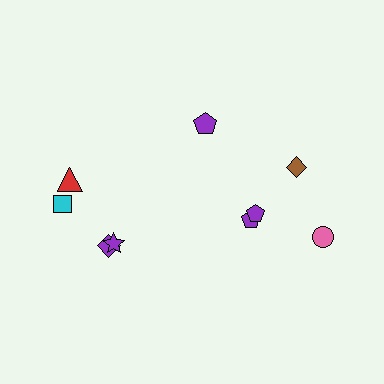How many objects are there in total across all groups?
There are 10 objects.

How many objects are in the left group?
There are 6 objects.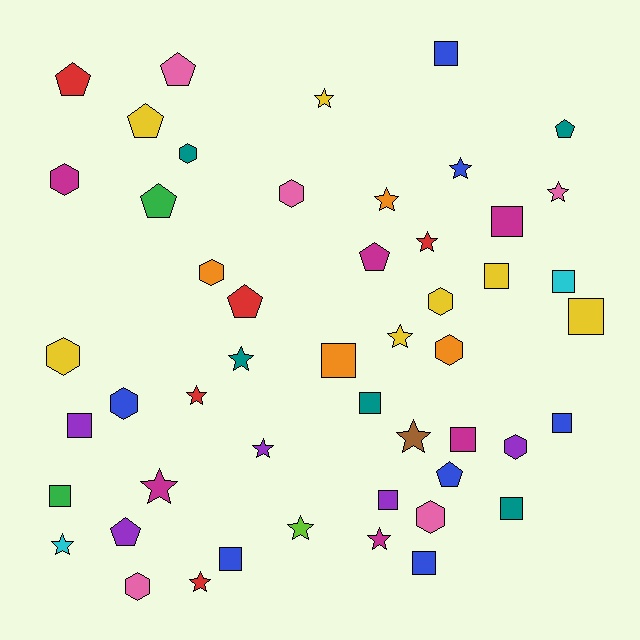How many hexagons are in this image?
There are 11 hexagons.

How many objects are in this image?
There are 50 objects.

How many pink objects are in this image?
There are 5 pink objects.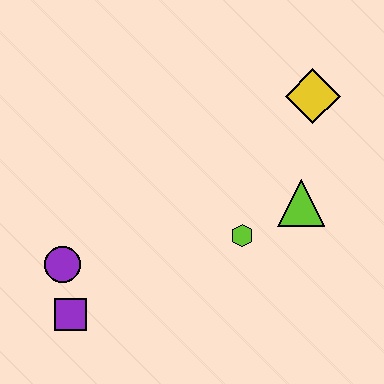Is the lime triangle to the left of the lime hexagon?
No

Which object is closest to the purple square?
The purple circle is closest to the purple square.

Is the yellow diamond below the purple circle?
No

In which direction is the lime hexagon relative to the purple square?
The lime hexagon is to the right of the purple square.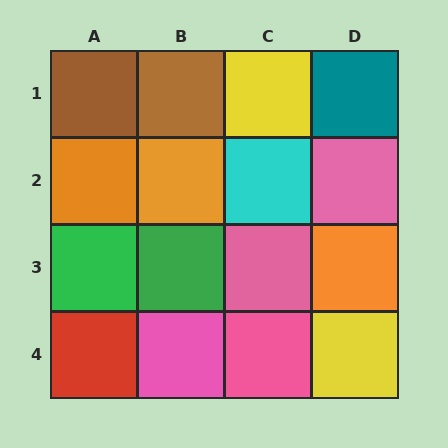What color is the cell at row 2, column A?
Orange.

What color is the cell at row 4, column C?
Pink.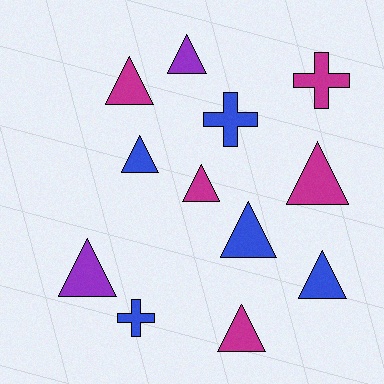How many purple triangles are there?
There are 2 purple triangles.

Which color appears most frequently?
Magenta, with 5 objects.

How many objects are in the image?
There are 12 objects.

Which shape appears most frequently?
Triangle, with 9 objects.